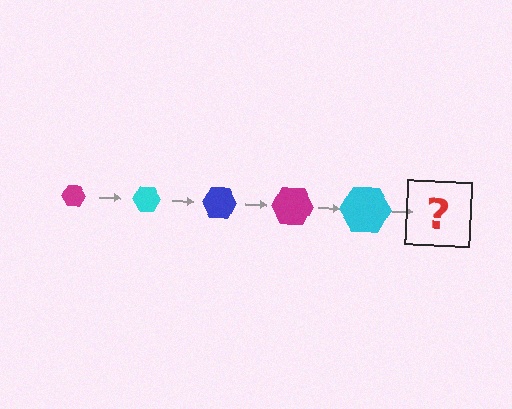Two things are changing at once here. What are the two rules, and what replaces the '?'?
The two rules are that the hexagon grows larger each step and the color cycles through magenta, cyan, and blue. The '?' should be a blue hexagon, larger than the previous one.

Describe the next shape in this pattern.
It should be a blue hexagon, larger than the previous one.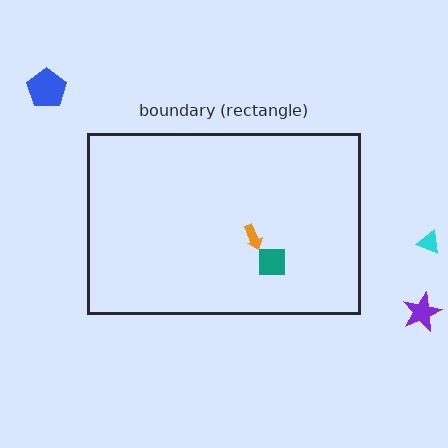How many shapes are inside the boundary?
2 inside, 3 outside.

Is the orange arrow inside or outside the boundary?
Inside.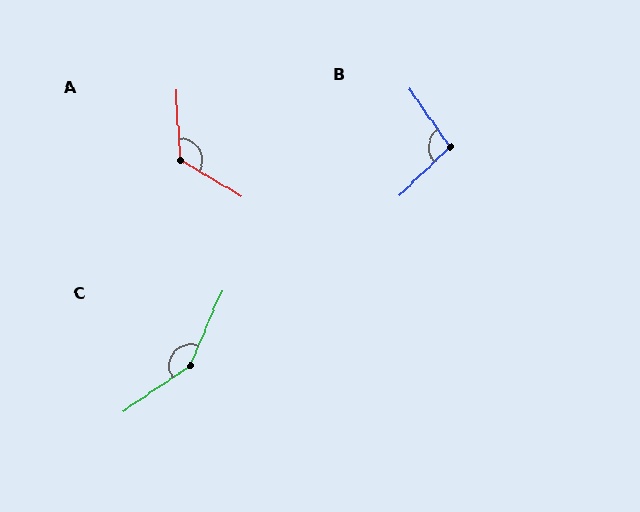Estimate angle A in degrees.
Approximately 123 degrees.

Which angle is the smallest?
B, at approximately 99 degrees.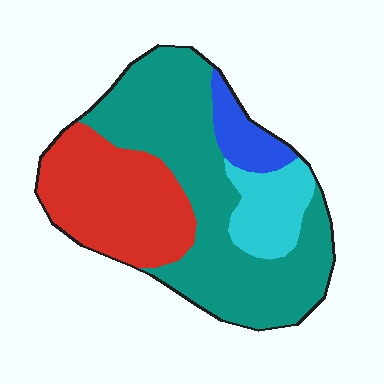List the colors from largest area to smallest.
From largest to smallest: teal, red, cyan, blue.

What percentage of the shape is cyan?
Cyan covers 12% of the shape.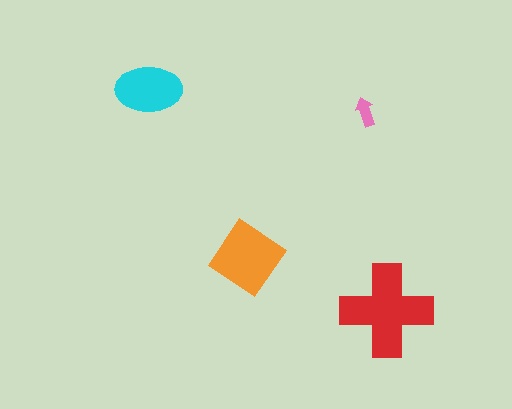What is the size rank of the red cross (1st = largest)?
1st.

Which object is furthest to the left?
The cyan ellipse is leftmost.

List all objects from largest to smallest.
The red cross, the orange diamond, the cyan ellipse, the pink arrow.